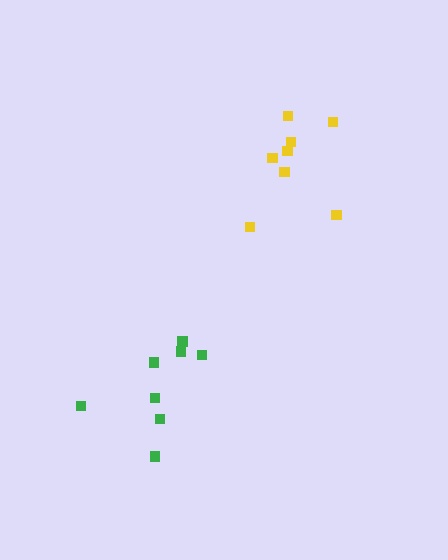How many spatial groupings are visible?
There are 2 spatial groupings.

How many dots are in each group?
Group 1: 8 dots, Group 2: 8 dots (16 total).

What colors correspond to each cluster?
The clusters are colored: yellow, green.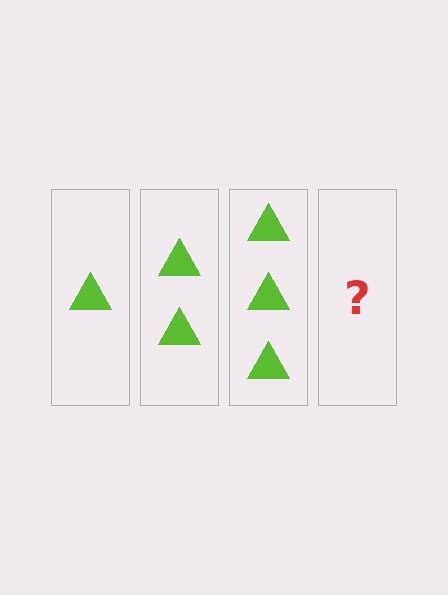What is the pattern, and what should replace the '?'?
The pattern is that each step adds one more triangle. The '?' should be 4 triangles.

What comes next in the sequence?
The next element should be 4 triangles.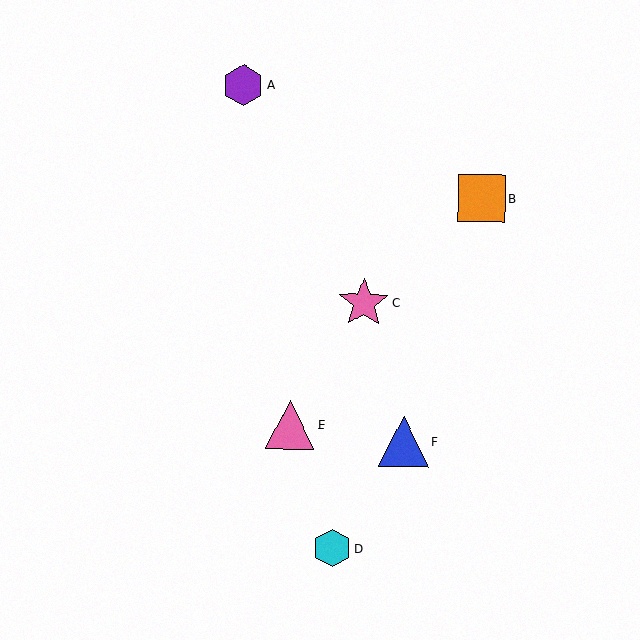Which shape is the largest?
The pink star (labeled C) is the largest.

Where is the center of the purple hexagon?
The center of the purple hexagon is at (243, 85).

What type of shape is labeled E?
Shape E is a pink triangle.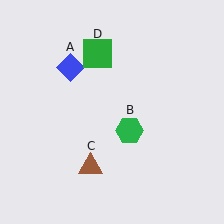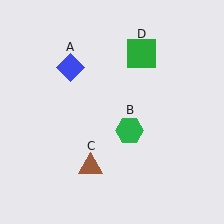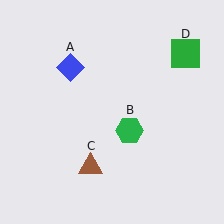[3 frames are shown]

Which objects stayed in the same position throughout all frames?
Blue diamond (object A) and green hexagon (object B) and brown triangle (object C) remained stationary.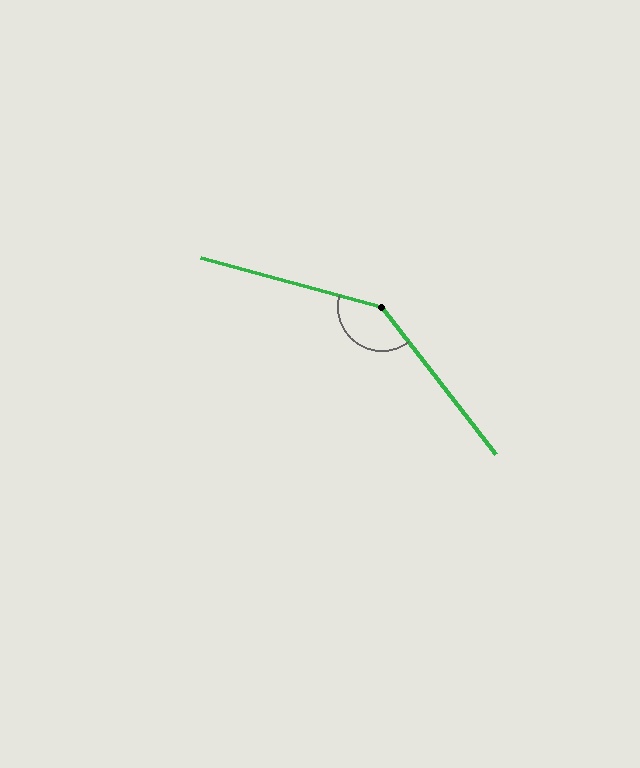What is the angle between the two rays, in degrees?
Approximately 143 degrees.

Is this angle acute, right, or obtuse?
It is obtuse.